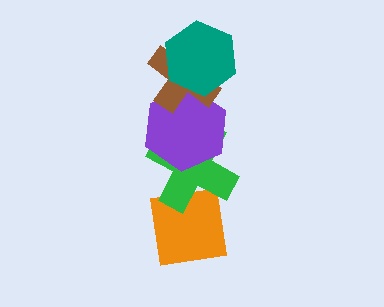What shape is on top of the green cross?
The purple hexagon is on top of the green cross.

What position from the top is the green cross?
The green cross is 4th from the top.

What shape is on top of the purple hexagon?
The brown cross is on top of the purple hexagon.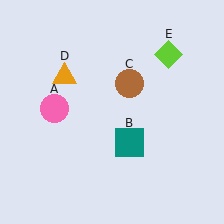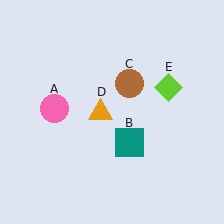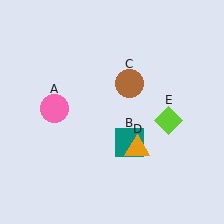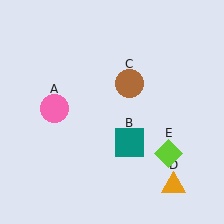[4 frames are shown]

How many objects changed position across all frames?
2 objects changed position: orange triangle (object D), lime diamond (object E).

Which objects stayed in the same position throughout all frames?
Pink circle (object A) and teal square (object B) and brown circle (object C) remained stationary.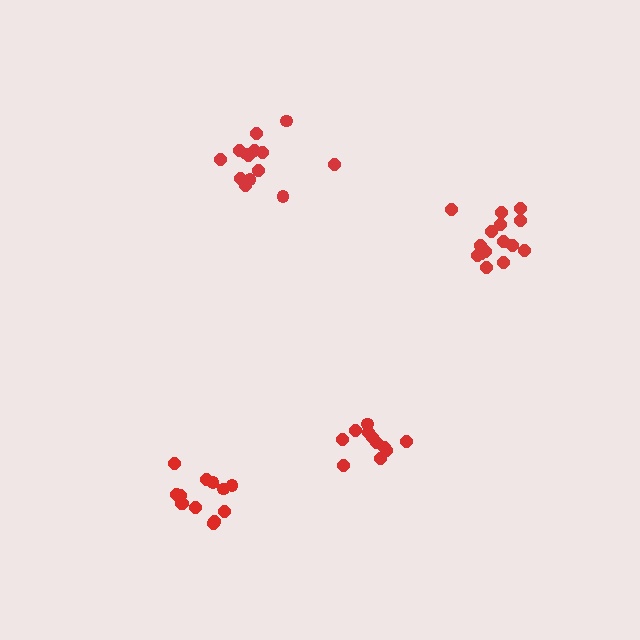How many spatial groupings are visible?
There are 4 spatial groupings.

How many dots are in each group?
Group 1: 13 dots, Group 2: 15 dots, Group 3: 11 dots, Group 4: 14 dots (53 total).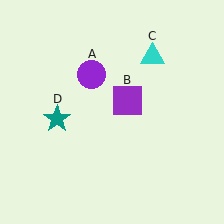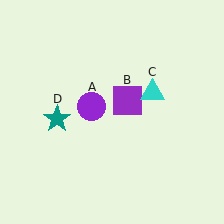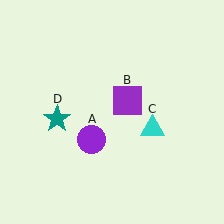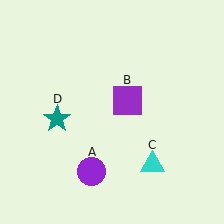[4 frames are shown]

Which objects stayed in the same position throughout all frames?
Purple square (object B) and teal star (object D) remained stationary.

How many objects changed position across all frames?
2 objects changed position: purple circle (object A), cyan triangle (object C).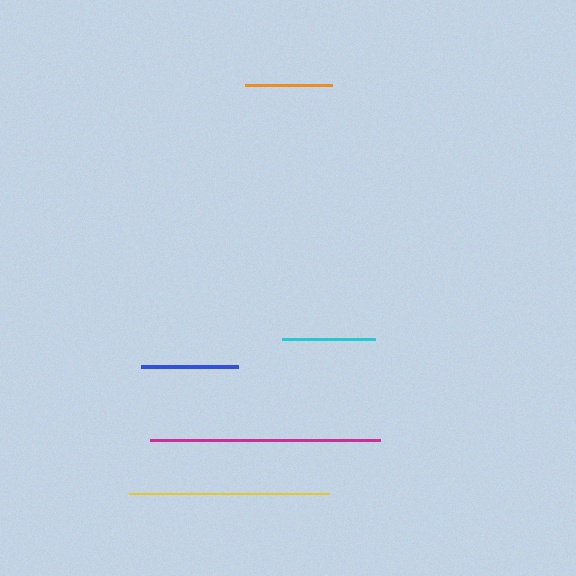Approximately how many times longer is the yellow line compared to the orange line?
The yellow line is approximately 2.3 times the length of the orange line.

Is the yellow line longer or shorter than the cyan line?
The yellow line is longer than the cyan line.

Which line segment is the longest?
The magenta line is the longest at approximately 230 pixels.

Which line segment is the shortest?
The orange line is the shortest at approximately 87 pixels.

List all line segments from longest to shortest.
From longest to shortest: magenta, yellow, blue, cyan, orange.